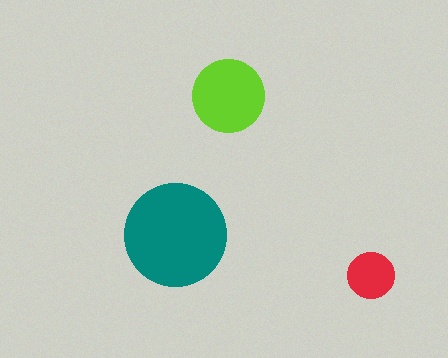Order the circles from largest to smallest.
the teal one, the lime one, the red one.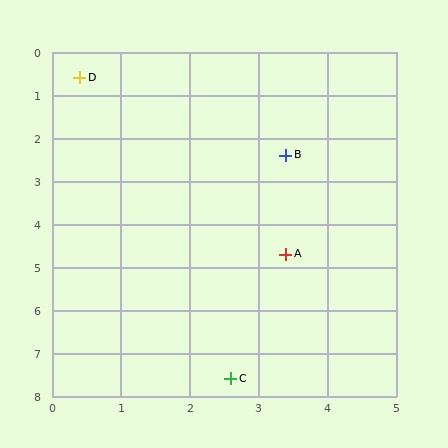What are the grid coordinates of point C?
Point C is at approximately (2.6, 7.6).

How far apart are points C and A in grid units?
Points C and A are about 3.0 grid units apart.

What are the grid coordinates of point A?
Point A is at approximately (3.4, 4.7).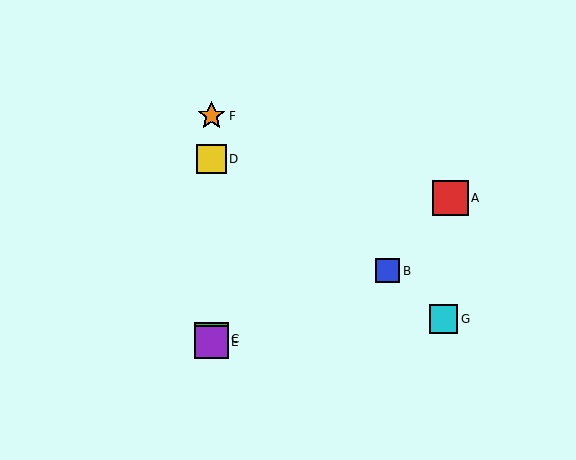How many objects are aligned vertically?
4 objects (C, D, E, F) are aligned vertically.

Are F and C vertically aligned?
Yes, both are at x≈212.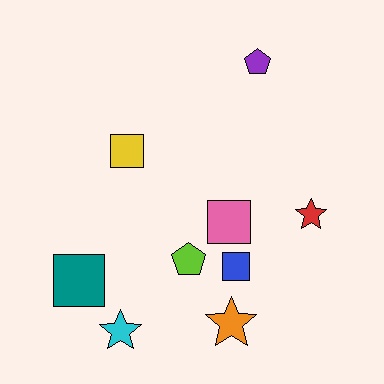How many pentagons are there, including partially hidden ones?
There are 2 pentagons.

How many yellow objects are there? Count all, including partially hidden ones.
There is 1 yellow object.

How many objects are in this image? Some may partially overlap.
There are 9 objects.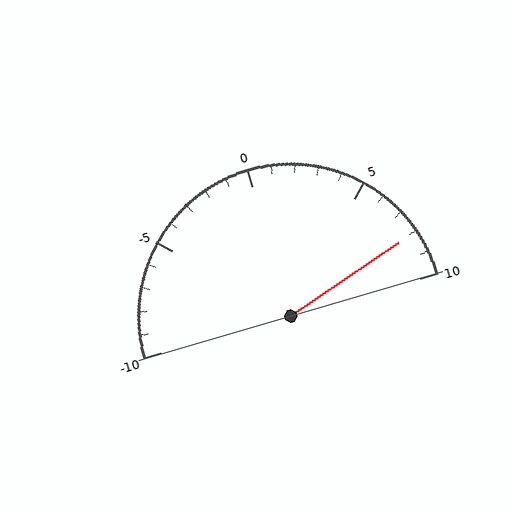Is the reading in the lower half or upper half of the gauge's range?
The reading is in the upper half of the range (-10 to 10).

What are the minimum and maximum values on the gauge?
The gauge ranges from -10 to 10.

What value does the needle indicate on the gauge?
The needle indicates approximately 8.